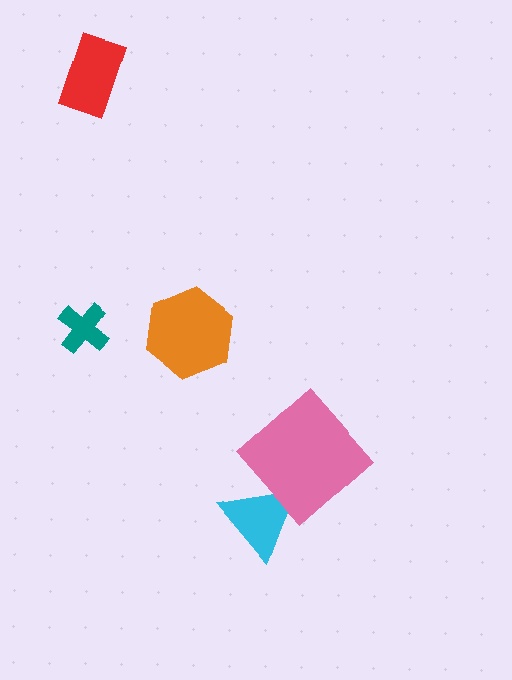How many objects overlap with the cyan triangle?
1 object overlaps with the cyan triangle.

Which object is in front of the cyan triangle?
The pink diamond is in front of the cyan triangle.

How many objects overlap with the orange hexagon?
0 objects overlap with the orange hexagon.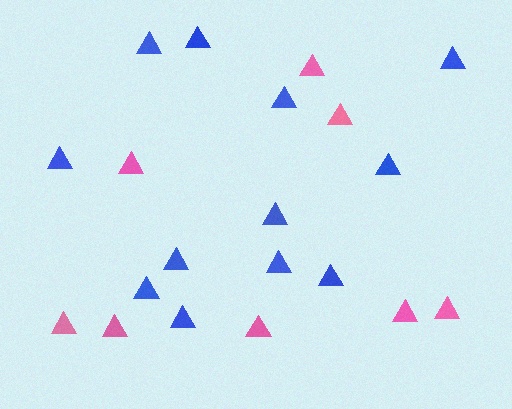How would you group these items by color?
There are 2 groups: one group of blue triangles (12) and one group of pink triangles (8).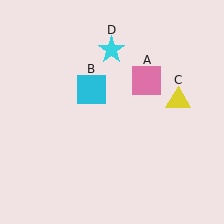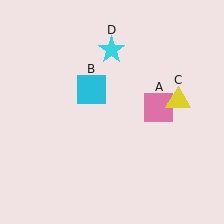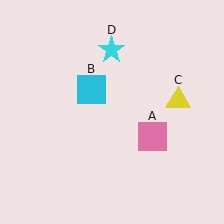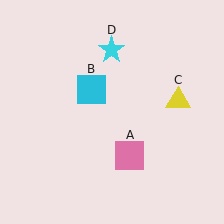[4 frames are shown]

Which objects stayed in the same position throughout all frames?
Cyan square (object B) and yellow triangle (object C) and cyan star (object D) remained stationary.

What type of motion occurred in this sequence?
The pink square (object A) rotated clockwise around the center of the scene.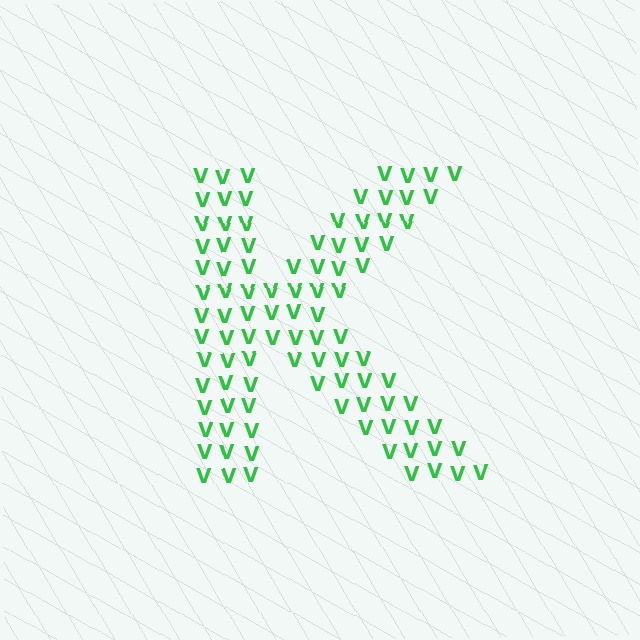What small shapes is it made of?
It is made of small letter V's.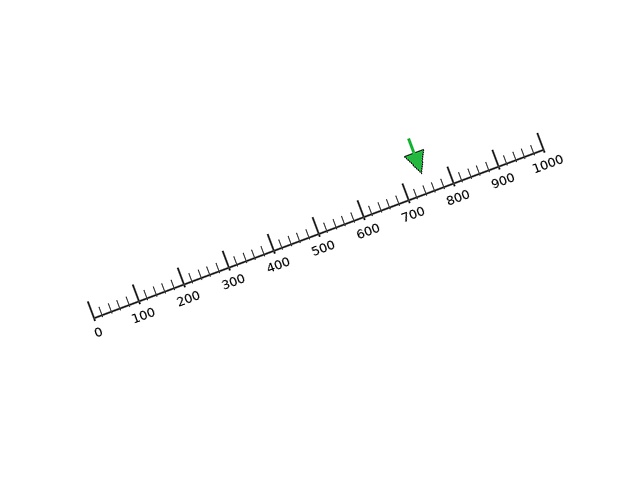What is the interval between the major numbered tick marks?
The major tick marks are spaced 100 units apart.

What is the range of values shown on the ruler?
The ruler shows values from 0 to 1000.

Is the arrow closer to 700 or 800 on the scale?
The arrow is closer to 700.